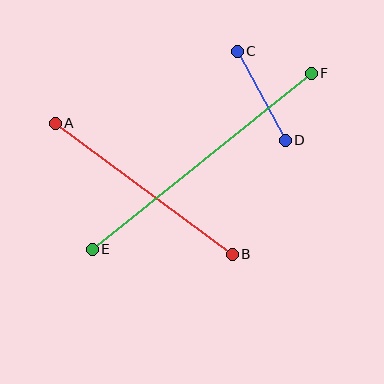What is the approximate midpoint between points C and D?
The midpoint is at approximately (261, 96) pixels.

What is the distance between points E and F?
The distance is approximately 281 pixels.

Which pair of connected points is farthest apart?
Points E and F are farthest apart.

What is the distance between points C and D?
The distance is approximately 101 pixels.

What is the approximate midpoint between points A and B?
The midpoint is at approximately (144, 189) pixels.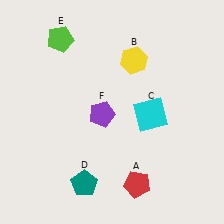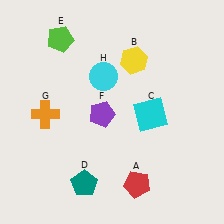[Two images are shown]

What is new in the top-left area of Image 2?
A cyan circle (H) was added in the top-left area of Image 2.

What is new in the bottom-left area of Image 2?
An orange cross (G) was added in the bottom-left area of Image 2.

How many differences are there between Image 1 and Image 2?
There are 2 differences between the two images.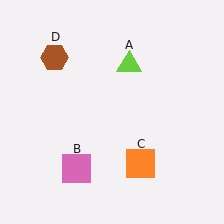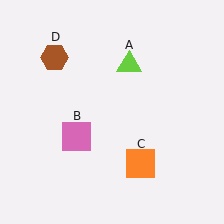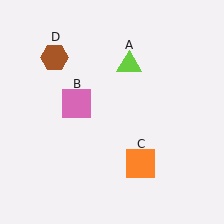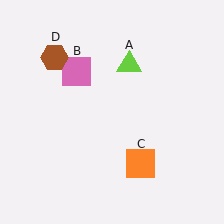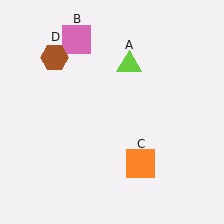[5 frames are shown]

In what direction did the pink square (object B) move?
The pink square (object B) moved up.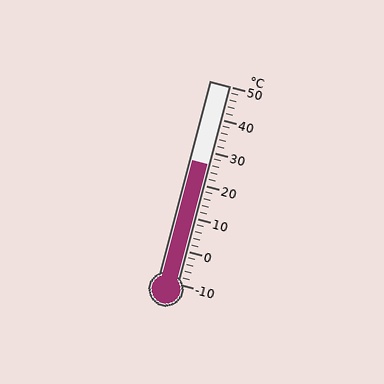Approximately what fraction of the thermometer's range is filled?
The thermometer is filled to approximately 60% of its range.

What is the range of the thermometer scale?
The thermometer scale ranges from -10°C to 50°C.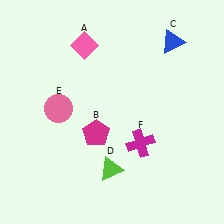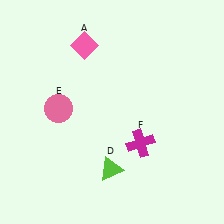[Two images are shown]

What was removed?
The blue triangle (C), the magenta pentagon (B) were removed in Image 2.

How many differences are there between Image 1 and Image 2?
There are 2 differences between the two images.